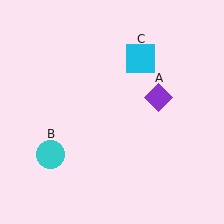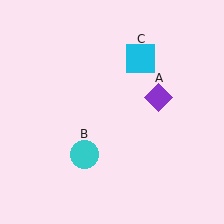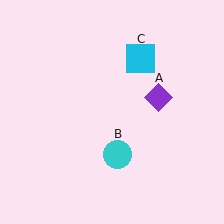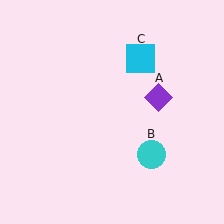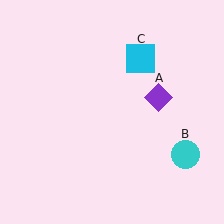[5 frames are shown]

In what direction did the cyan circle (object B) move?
The cyan circle (object B) moved right.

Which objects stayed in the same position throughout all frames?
Purple diamond (object A) and cyan square (object C) remained stationary.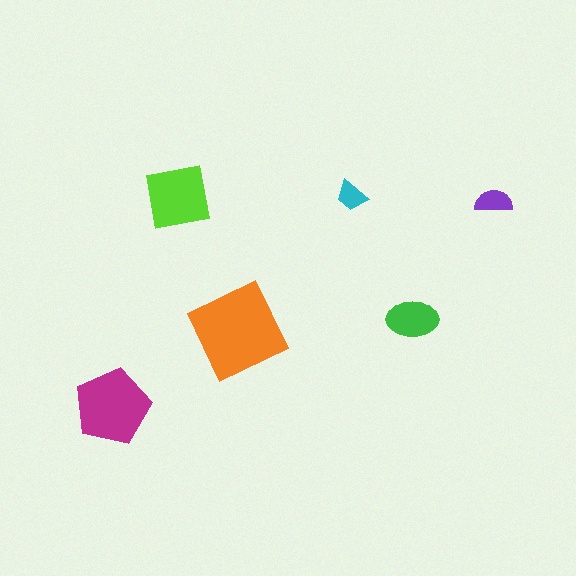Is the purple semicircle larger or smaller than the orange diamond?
Smaller.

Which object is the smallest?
The cyan trapezoid.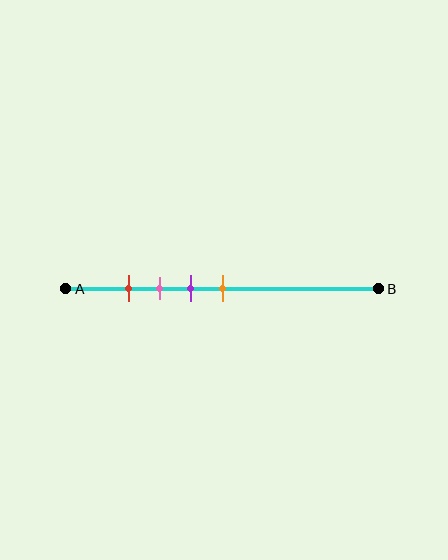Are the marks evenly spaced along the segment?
Yes, the marks are approximately evenly spaced.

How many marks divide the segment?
There are 4 marks dividing the segment.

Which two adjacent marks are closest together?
The red and pink marks are the closest adjacent pair.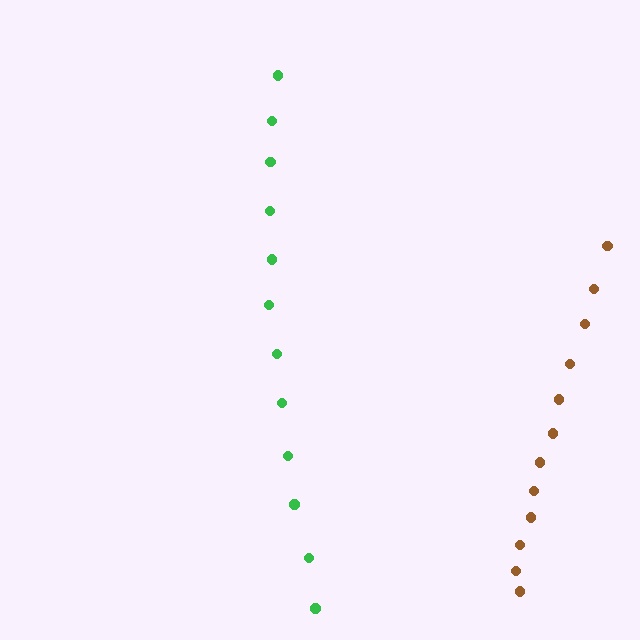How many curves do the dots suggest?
There are 2 distinct paths.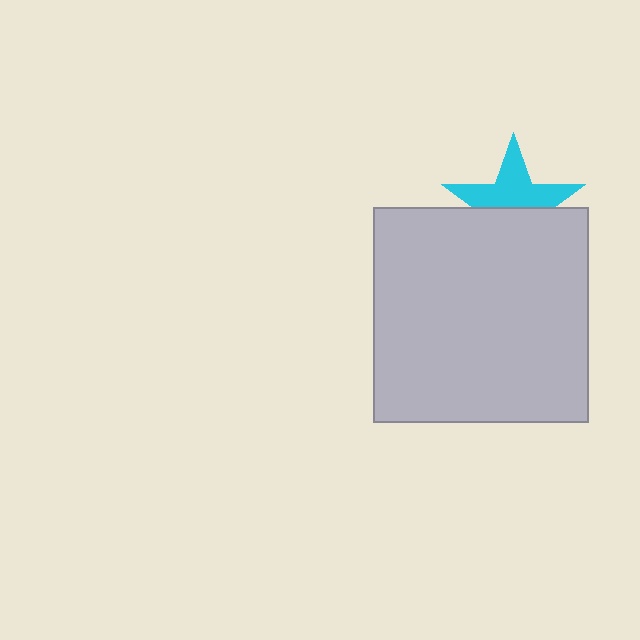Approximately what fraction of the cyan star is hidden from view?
Roughly 46% of the cyan star is hidden behind the light gray square.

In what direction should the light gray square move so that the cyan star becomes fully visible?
The light gray square should move down. That is the shortest direction to clear the overlap and leave the cyan star fully visible.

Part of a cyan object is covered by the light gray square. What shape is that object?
It is a star.